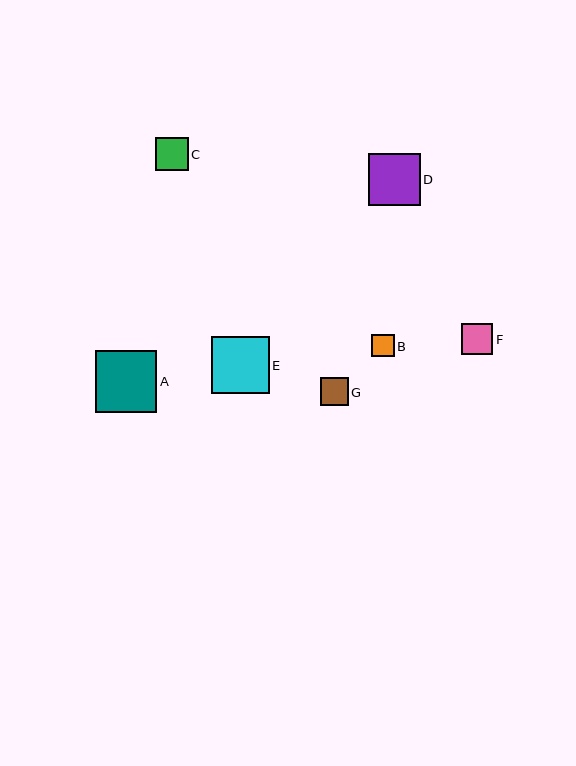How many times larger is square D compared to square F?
Square D is approximately 1.7 times the size of square F.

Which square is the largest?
Square A is the largest with a size of approximately 62 pixels.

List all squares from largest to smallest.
From largest to smallest: A, E, D, C, F, G, B.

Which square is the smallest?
Square B is the smallest with a size of approximately 22 pixels.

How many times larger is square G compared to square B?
Square G is approximately 1.2 times the size of square B.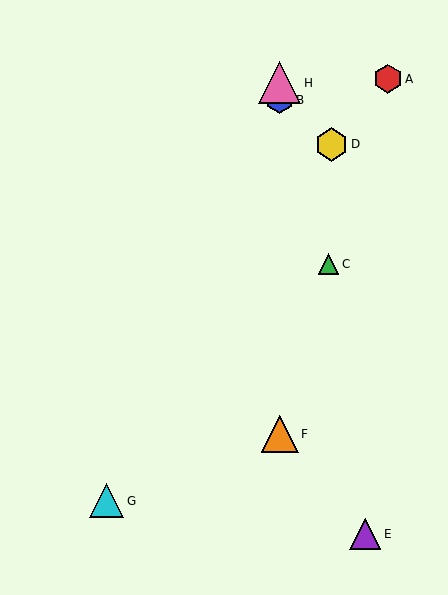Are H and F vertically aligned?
Yes, both are at x≈280.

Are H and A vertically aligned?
No, H is at x≈280 and A is at x≈388.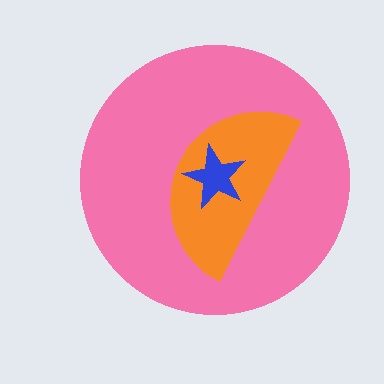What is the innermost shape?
The blue star.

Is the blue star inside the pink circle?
Yes.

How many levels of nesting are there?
3.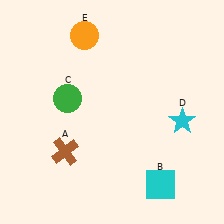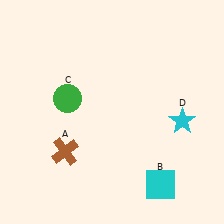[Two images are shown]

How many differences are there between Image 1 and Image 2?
There is 1 difference between the two images.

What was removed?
The orange circle (E) was removed in Image 2.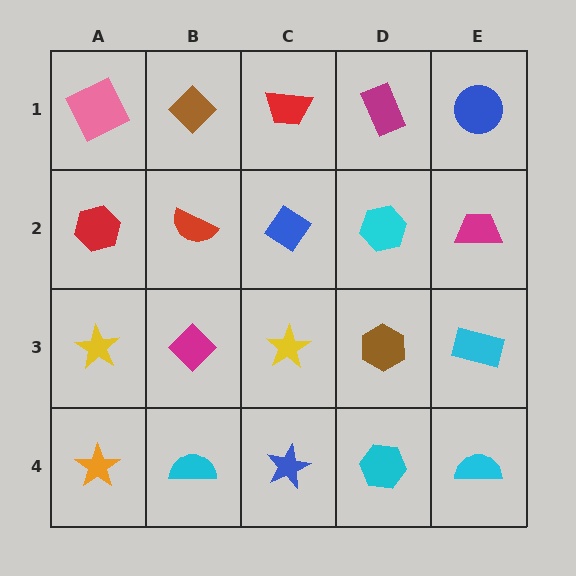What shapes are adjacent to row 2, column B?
A brown diamond (row 1, column B), a magenta diamond (row 3, column B), a red hexagon (row 2, column A), a blue diamond (row 2, column C).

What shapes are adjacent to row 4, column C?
A yellow star (row 3, column C), a cyan semicircle (row 4, column B), a cyan hexagon (row 4, column D).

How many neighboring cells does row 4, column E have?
2.